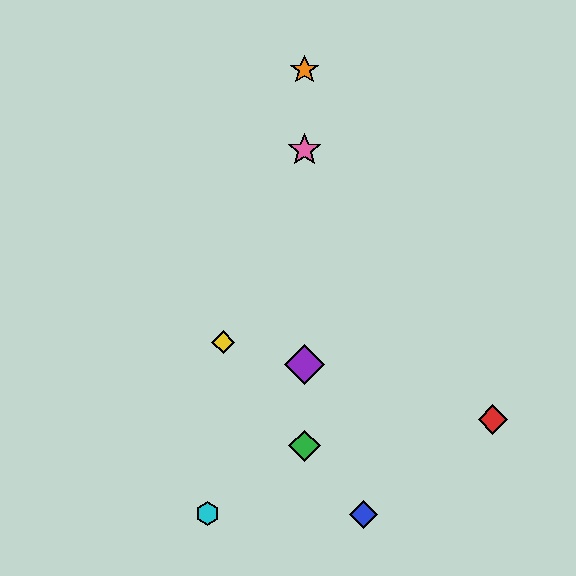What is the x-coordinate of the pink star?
The pink star is at x≈305.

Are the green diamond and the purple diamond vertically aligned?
Yes, both are at x≈305.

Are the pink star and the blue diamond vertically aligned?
No, the pink star is at x≈305 and the blue diamond is at x≈364.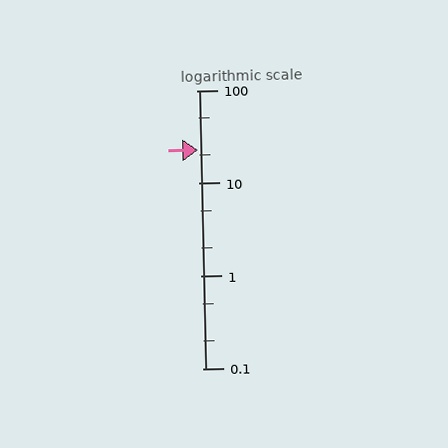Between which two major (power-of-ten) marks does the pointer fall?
The pointer is between 10 and 100.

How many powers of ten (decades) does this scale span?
The scale spans 3 decades, from 0.1 to 100.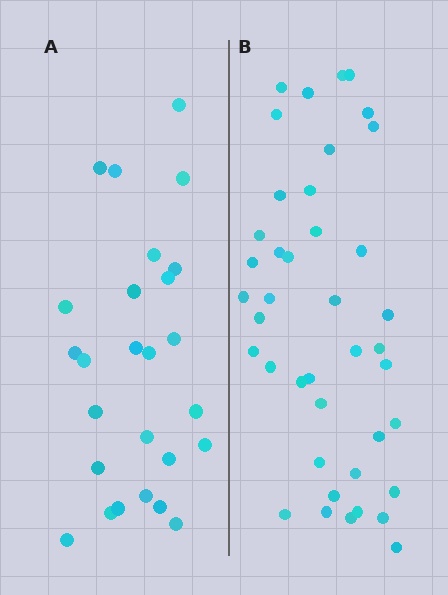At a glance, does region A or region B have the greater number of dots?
Region B (the right region) has more dots.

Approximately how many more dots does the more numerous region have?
Region B has approximately 15 more dots than region A.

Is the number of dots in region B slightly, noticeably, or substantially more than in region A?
Region B has substantially more. The ratio is roughly 1.6 to 1.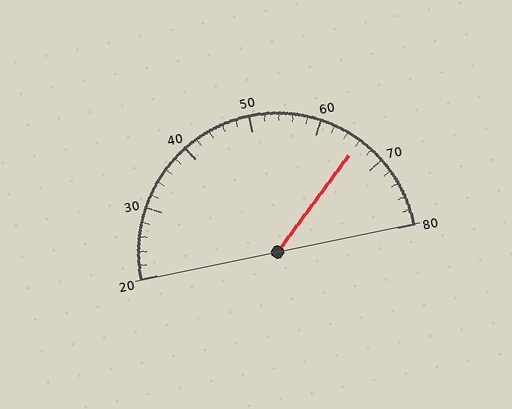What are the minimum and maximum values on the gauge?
The gauge ranges from 20 to 80.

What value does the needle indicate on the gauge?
The needle indicates approximately 66.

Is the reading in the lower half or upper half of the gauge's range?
The reading is in the upper half of the range (20 to 80).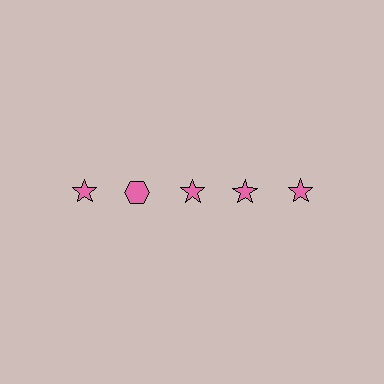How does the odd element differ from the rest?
It has a different shape: hexagon instead of star.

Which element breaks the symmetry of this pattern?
The pink hexagon in the top row, second from left column breaks the symmetry. All other shapes are pink stars.